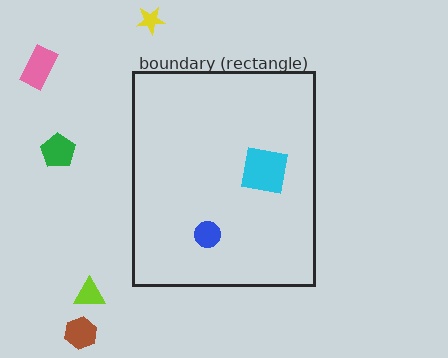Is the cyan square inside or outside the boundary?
Inside.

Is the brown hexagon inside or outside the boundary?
Outside.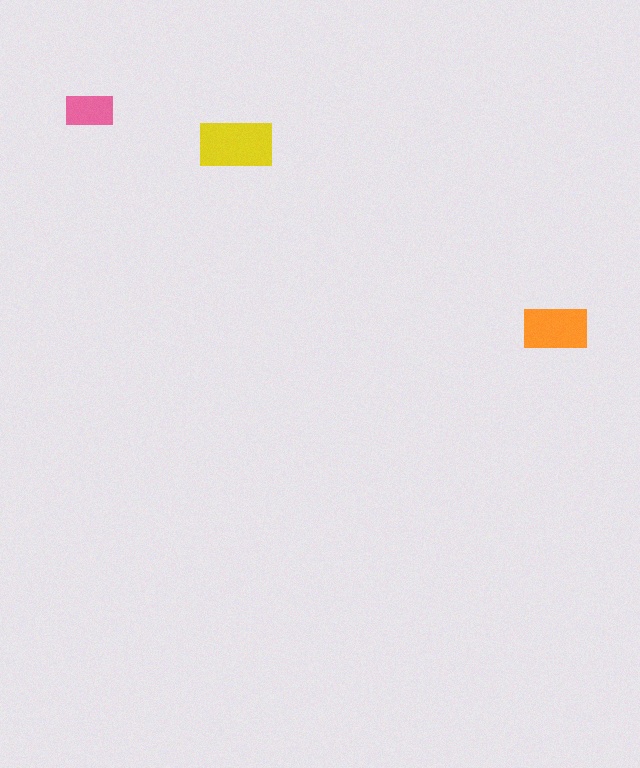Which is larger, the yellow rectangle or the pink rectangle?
The yellow one.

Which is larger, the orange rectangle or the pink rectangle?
The orange one.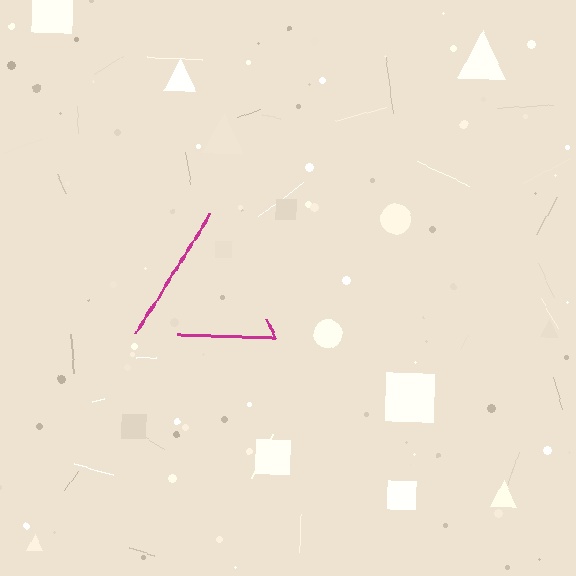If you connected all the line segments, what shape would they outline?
They would outline a triangle.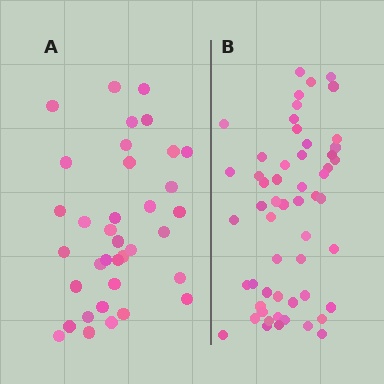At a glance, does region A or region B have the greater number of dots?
Region B (the right region) has more dots.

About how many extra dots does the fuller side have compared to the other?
Region B has approximately 20 more dots than region A.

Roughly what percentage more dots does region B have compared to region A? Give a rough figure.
About 55% more.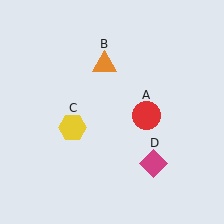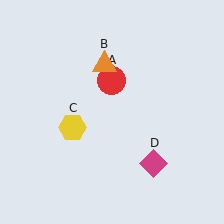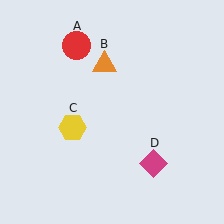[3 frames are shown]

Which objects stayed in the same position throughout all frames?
Orange triangle (object B) and yellow hexagon (object C) and magenta diamond (object D) remained stationary.